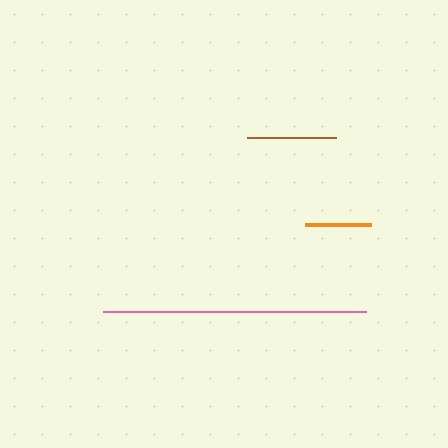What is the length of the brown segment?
The brown segment is approximately 89 pixels long.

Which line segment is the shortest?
The orange line is the shortest at approximately 66 pixels.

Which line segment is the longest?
The pink line is the longest at approximately 263 pixels.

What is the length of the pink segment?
The pink segment is approximately 263 pixels long.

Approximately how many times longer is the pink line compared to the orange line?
The pink line is approximately 4.0 times the length of the orange line.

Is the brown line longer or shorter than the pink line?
The pink line is longer than the brown line.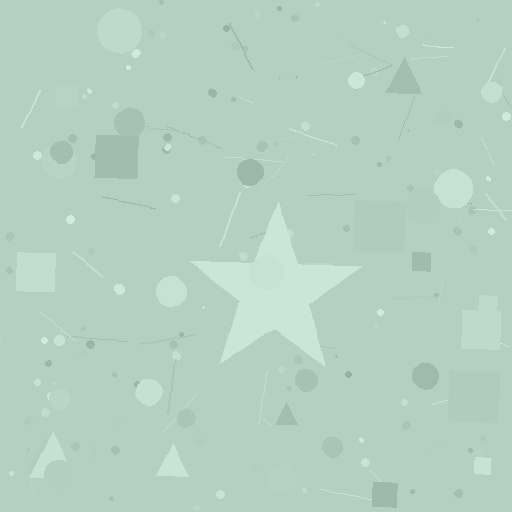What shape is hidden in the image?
A star is hidden in the image.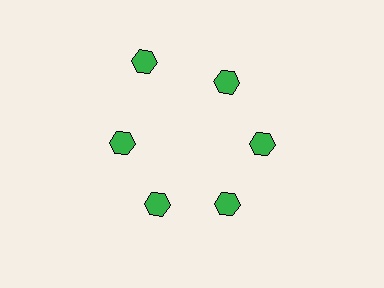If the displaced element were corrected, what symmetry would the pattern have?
It would have 6-fold rotational symmetry — the pattern would map onto itself every 60 degrees.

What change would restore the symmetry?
The symmetry would be restored by moving it inward, back onto the ring so that all 6 hexagons sit at equal angles and equal distance from the center.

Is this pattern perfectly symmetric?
No. The 6 green hexagons are arranged in a ring, but one element near the 11 o'clock position is pushed outward from the center, breaking the 6-fold rotational symmetry.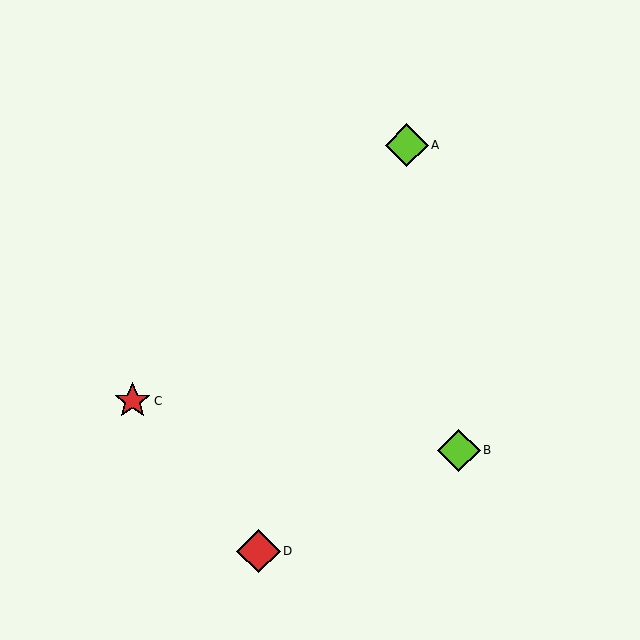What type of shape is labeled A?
Shape A is a lime diamond.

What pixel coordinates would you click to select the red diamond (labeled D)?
Click at (258, 551) to select the red diamond D.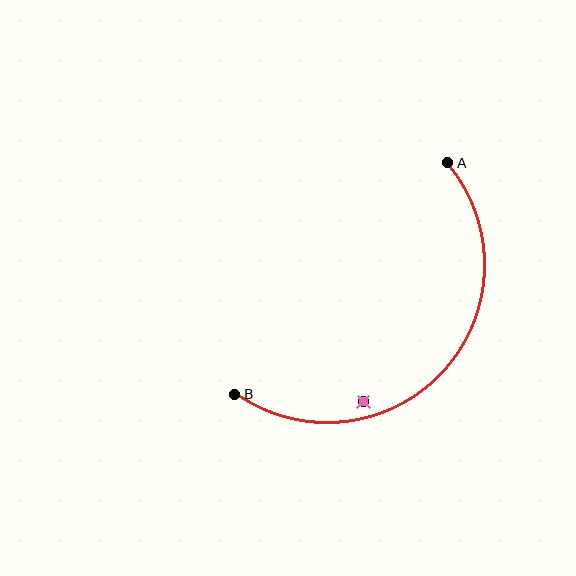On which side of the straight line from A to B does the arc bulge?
The arc bulges below and to the right of the straight line connecting A and B.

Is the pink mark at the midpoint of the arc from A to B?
No — the pink mark does not lie on the arc at all. It sits slightly inside the curve.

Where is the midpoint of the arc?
The arc midpoint is the point on the curve farthest from the straight line joining A and B. It sits below and to the right of that line.